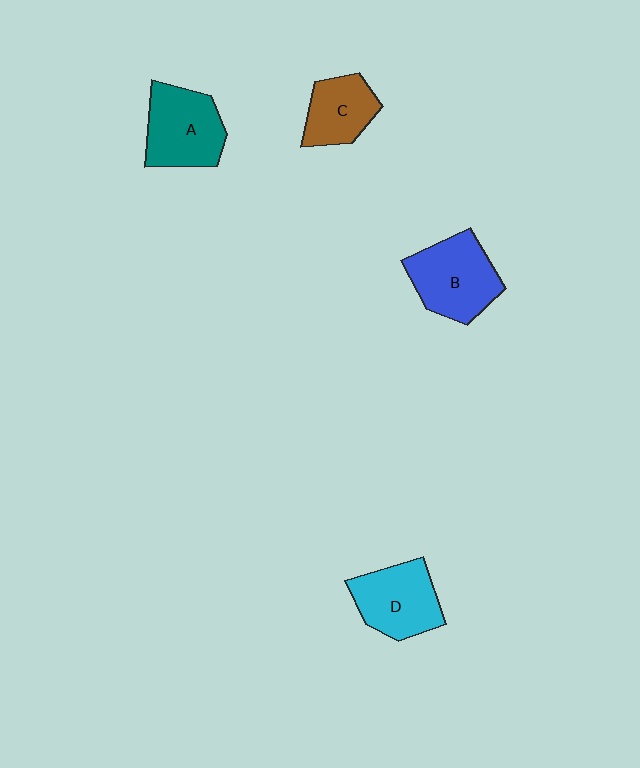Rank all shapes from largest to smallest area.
From largest to smallest: B (blue), A (teal), D (cyan), C (brown).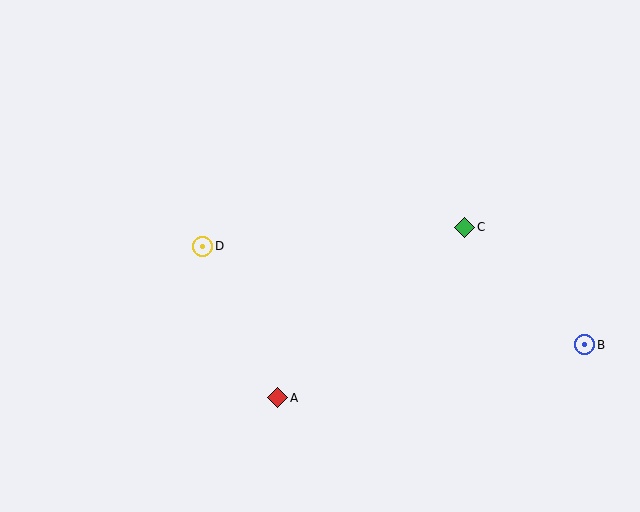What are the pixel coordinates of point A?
Point A is at (278, 398).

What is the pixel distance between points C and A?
The distance between C and A is 253 pixels.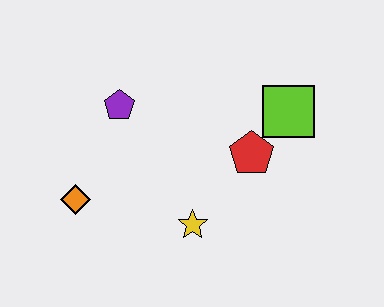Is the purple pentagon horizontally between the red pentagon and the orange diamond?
Yes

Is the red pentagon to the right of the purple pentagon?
Yes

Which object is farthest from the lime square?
The orange diamond is farthest from the lime square.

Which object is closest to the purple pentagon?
The orange diamond is closest to the purple pentagon.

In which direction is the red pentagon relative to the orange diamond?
The red pentagon is to the right of the orange diamond.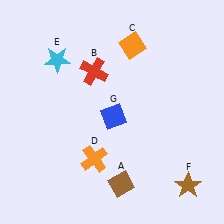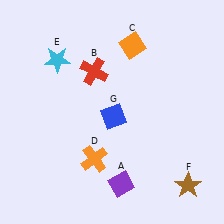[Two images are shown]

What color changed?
The diamond (A) changed from brown in Image 1 to purple in Image 2.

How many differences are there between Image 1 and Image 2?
There is 1 difference between the two images.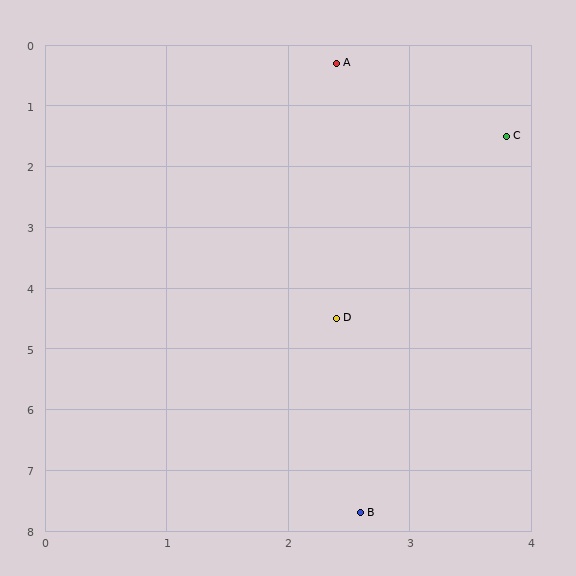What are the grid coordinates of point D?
Point D is at approximately (2.4, 4.5).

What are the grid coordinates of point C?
Point C is at approximately (3.8, 1.5).